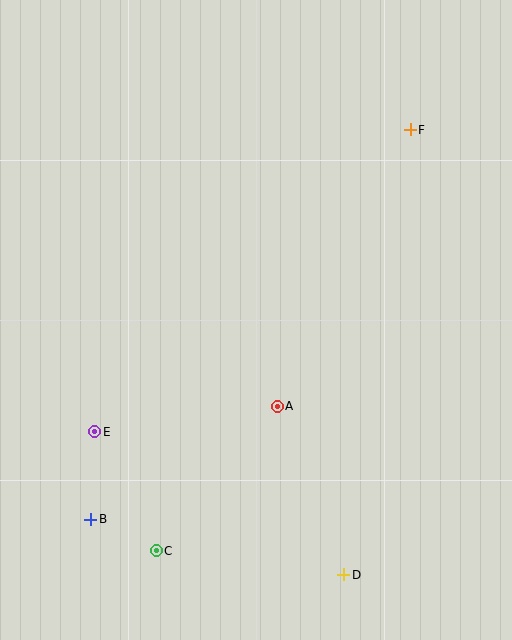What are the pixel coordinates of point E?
Point E is at (95, 432).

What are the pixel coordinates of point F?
Point F is at (410, 130).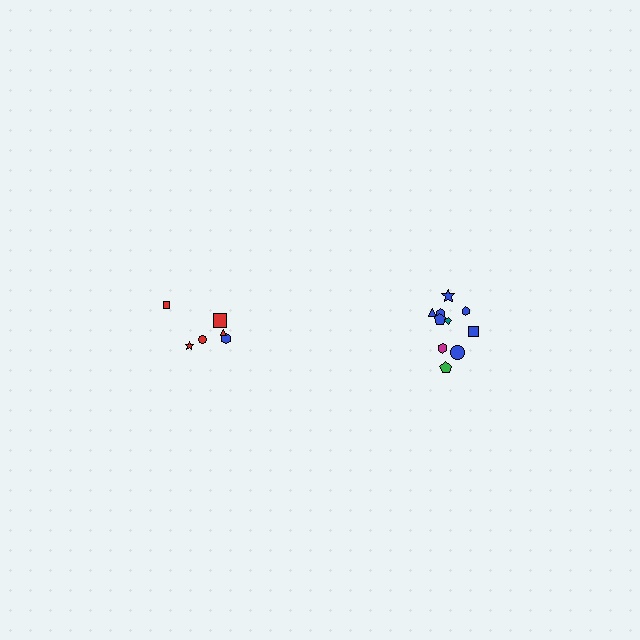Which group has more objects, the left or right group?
The right group.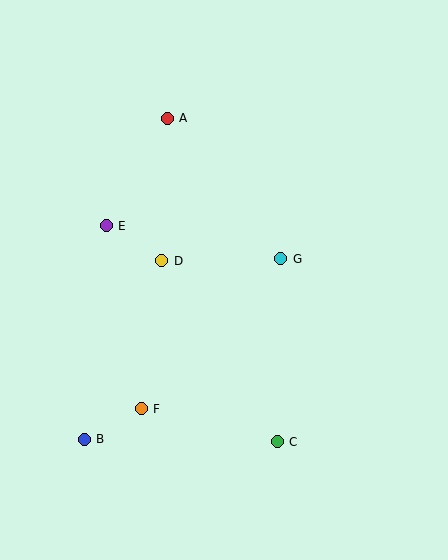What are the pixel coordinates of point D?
Point D is at (162, 261).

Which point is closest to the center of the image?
Point G at (281, 259) is closest to the center.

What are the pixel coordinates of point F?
Point F is at (141, 409).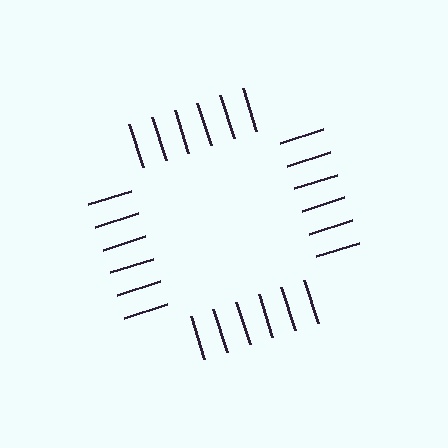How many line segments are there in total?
24 — 6 along each of the 4 edges.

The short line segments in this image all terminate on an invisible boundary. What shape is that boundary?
An illusory square — the line segments terminate on its edges but no continuous stroke is drawn.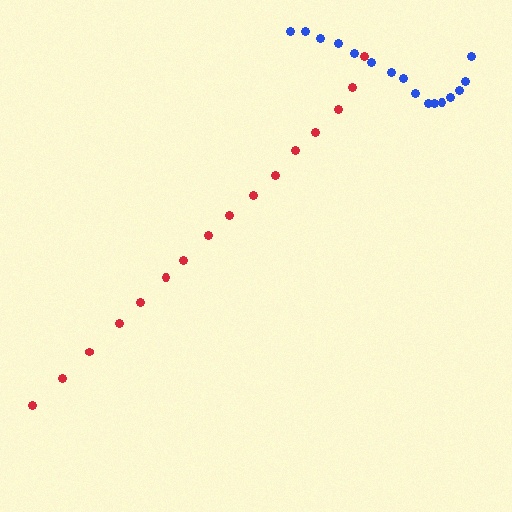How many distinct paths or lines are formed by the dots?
There are 2 distinct paths.